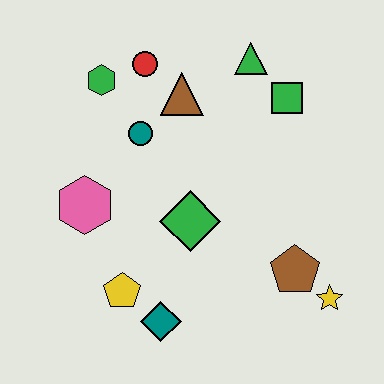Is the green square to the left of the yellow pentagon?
No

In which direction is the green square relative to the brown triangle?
The green square is to the right of the brown triangle.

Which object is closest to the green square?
The green triangle is closest to the green square.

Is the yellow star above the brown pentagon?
No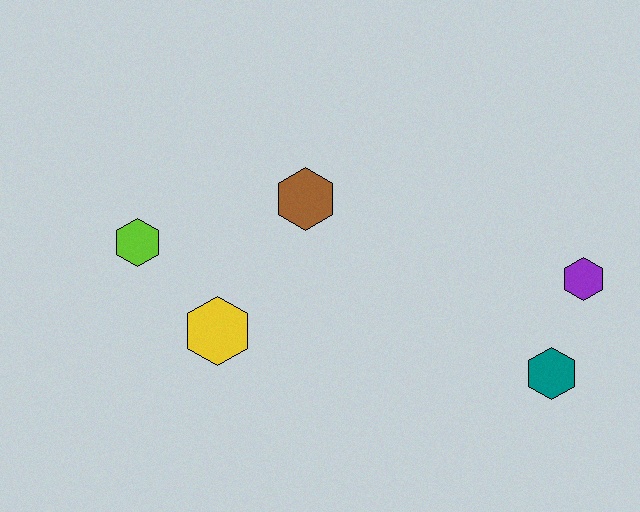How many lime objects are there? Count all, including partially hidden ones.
There is 1 lime object.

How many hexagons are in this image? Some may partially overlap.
There are 5 hexagons.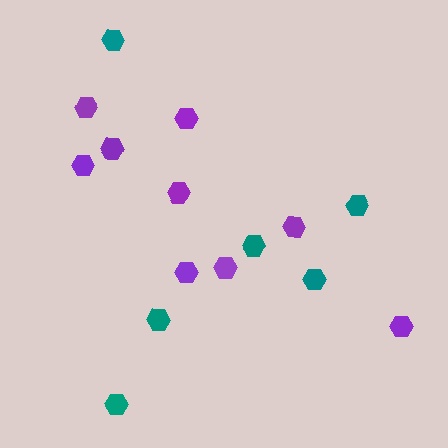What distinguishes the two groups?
There are 2 groups: one group of teal hexagons (6) and one group of purple hexagons (9).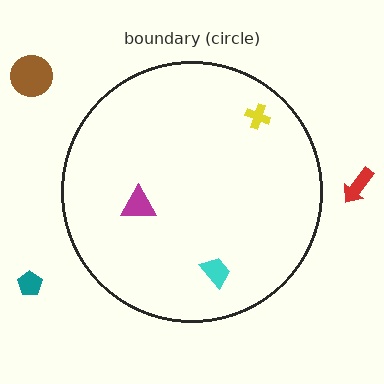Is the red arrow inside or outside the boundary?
Outside.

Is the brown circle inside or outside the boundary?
Outside.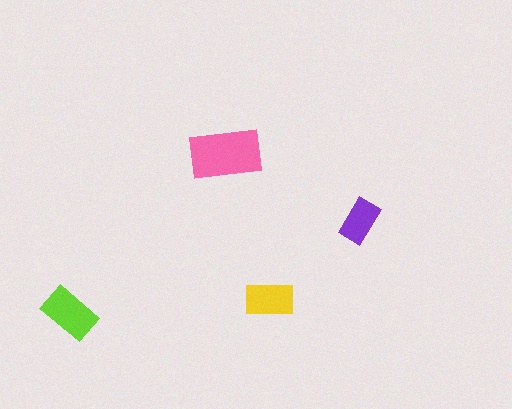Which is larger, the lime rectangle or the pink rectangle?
The pink one.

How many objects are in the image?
There are 4 objects in the image.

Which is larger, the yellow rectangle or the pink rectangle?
The pink one.